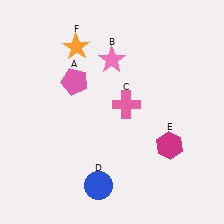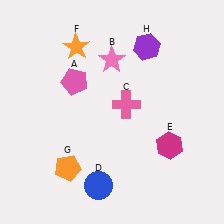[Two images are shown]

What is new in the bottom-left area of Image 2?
An orange pentagon (G) was added in the bottom-left area of Image 2.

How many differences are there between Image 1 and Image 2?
There are 2 differences between the two images.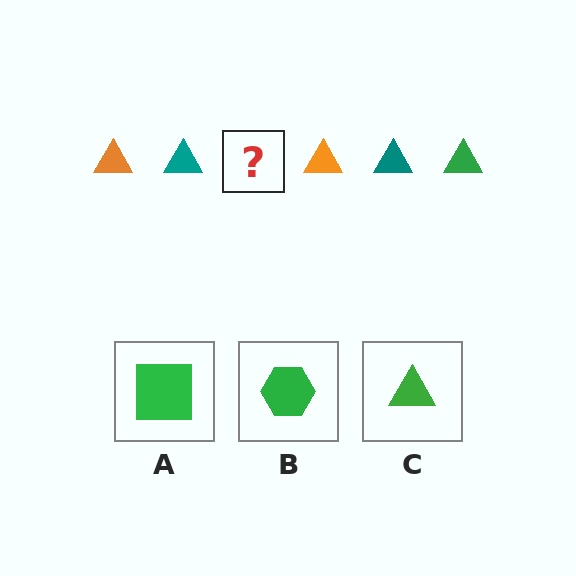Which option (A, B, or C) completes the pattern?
C.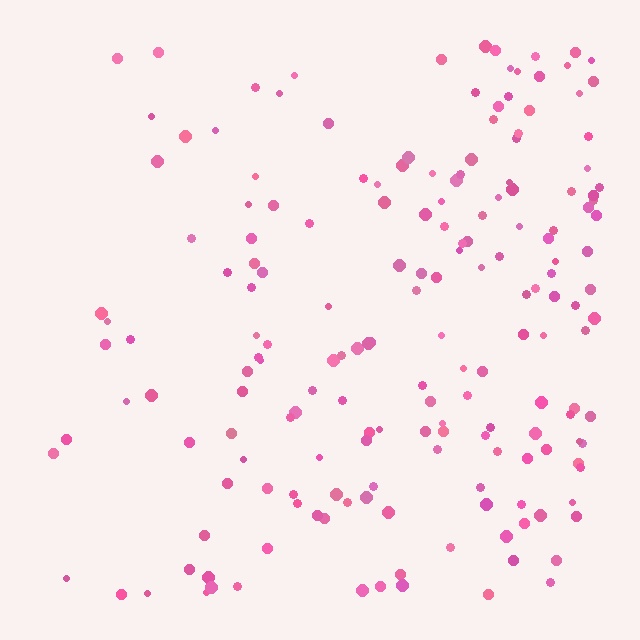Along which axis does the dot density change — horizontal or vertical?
Horizontal.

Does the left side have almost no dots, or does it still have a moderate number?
Still a moderate number, just noticeably fewer than the right.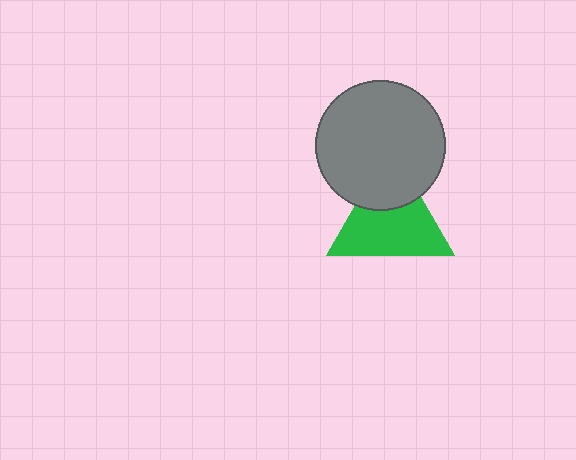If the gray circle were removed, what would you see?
You would see the complete green triangle.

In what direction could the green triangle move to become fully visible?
The green triangle could move down. That would shift it out from behind the gray circle entirely.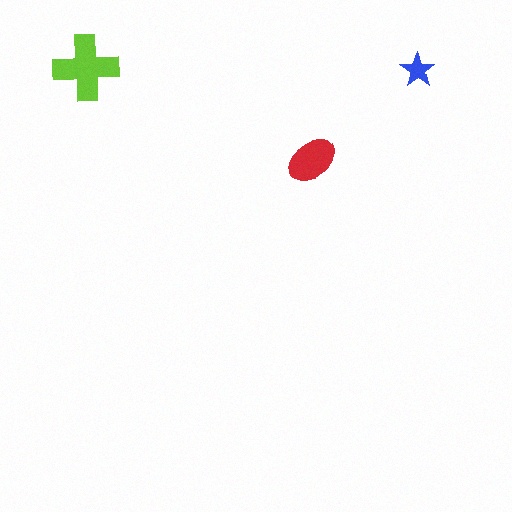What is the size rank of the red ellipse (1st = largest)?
2nd.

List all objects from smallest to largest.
The blue star, the red ellipse, the lime cross.